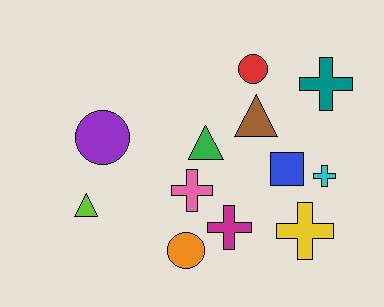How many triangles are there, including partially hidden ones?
There are 3 triangles.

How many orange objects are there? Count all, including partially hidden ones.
There is 1 orange object.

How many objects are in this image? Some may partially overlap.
There are 12 objects.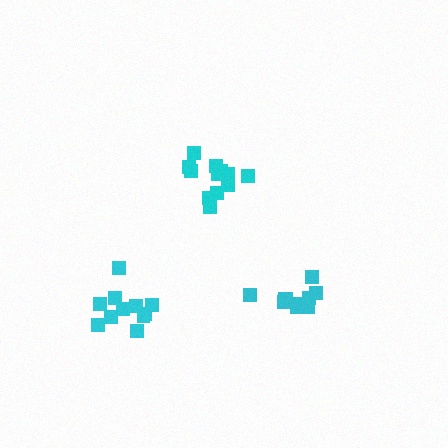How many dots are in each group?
Group 1: 11 dots, Group 2: 13 dots, Group 3: 11 dots (35 total).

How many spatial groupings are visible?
There are 3 spatial groupings.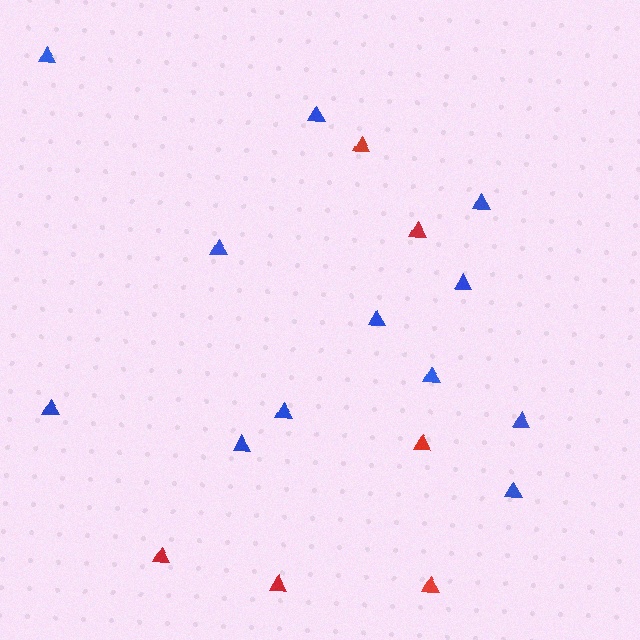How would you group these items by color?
There are 2 groups: one group of blue triangles (12) and one group of red triangles (6).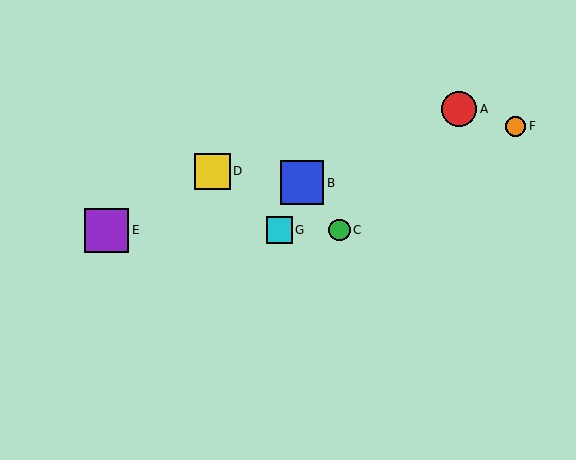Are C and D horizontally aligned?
No, C is at y≈230 and D is at y≈171.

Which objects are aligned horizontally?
Objects C, E, G are aligned horizontally.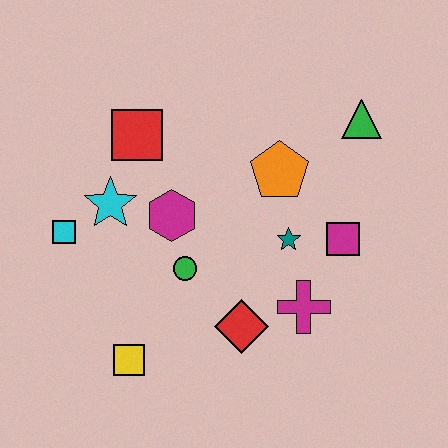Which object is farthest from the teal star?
The cyan square is farthest from the teal star.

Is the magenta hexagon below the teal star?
No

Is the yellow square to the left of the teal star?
Yes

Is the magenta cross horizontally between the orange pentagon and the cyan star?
No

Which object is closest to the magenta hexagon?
The green circle is closest to the magenta hexagon.